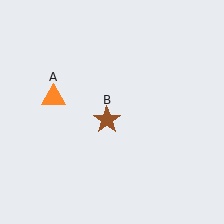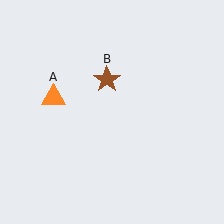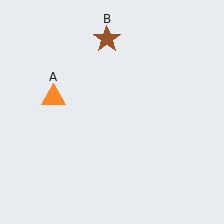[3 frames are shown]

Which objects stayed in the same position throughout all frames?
Orange triangle (object A) remained stationary.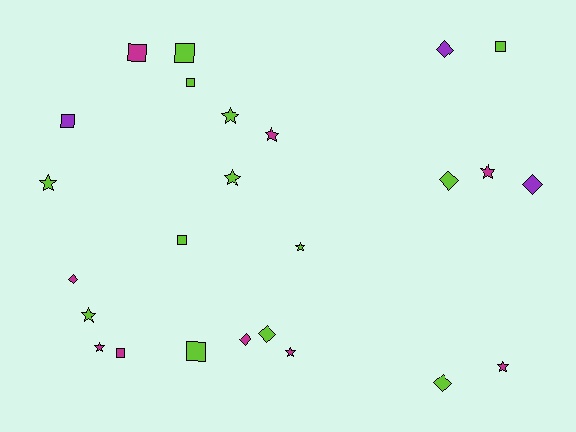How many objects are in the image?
There are 25 objects.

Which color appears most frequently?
Lime, with 13 objects.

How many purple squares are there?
There is 1 purple square.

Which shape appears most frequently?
Star, with 10 objects.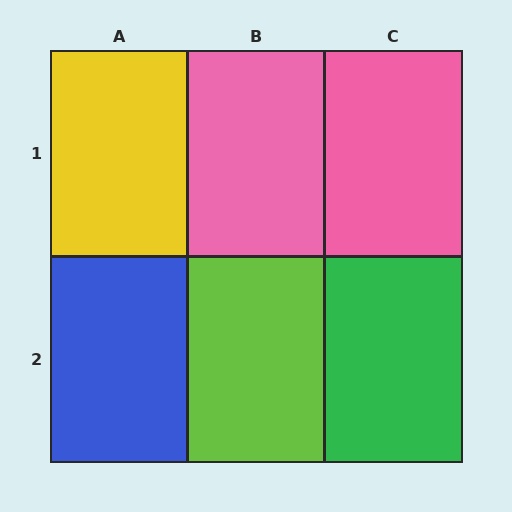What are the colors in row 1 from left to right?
Yellow, pink, pink.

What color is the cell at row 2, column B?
Lime.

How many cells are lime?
1 cell is lime.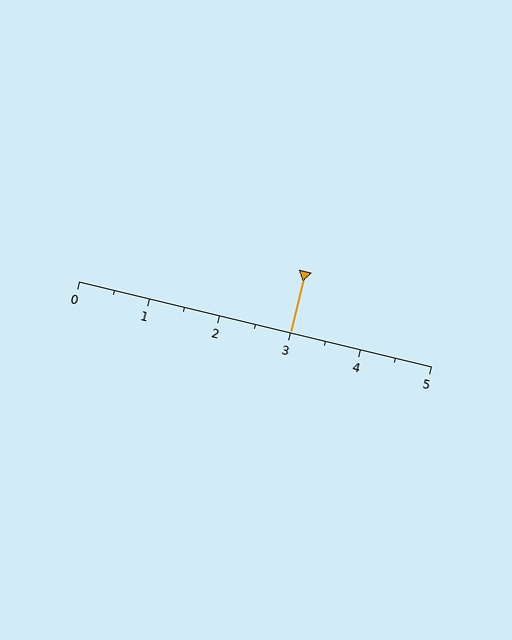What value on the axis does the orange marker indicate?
The marker indicates approximately 3.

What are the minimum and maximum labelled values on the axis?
The axis runs from 0 to 5.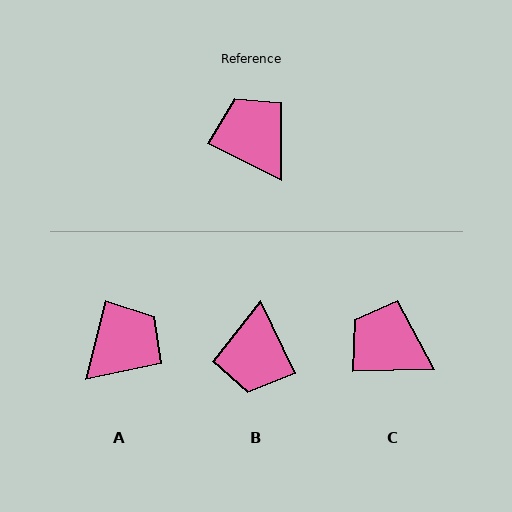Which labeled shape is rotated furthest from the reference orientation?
B, about 142 degrees away.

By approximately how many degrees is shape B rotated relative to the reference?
Approximately 142 degrees counter-clockwise.